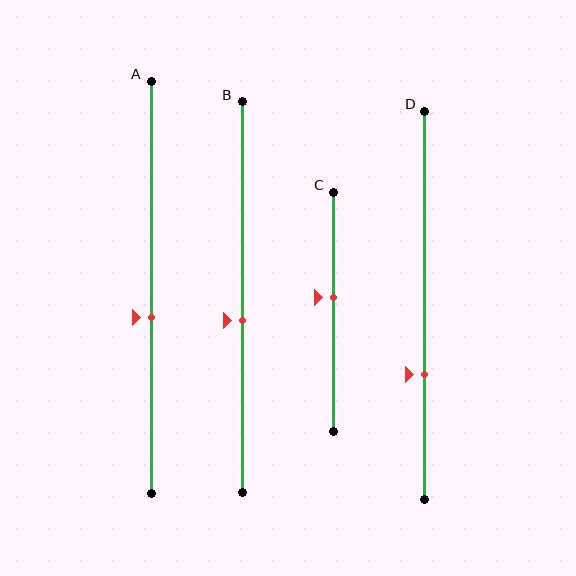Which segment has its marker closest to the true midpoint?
Segment B has its marker closest to the true midpoint.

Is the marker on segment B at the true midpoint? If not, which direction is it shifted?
No, the marker on segment B is shifted downward by about 6% of the segment length.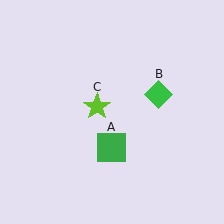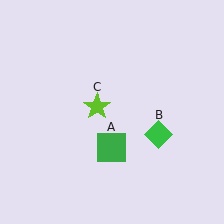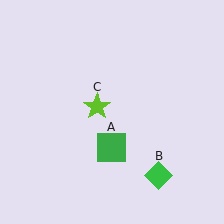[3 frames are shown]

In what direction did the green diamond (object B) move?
The green diamond (object B) moved down.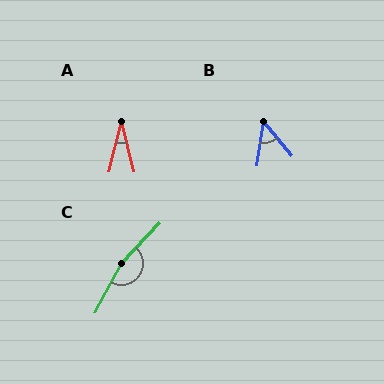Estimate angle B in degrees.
Approximately 48 degrees.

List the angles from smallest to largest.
A (28°), B (48°), C (165°).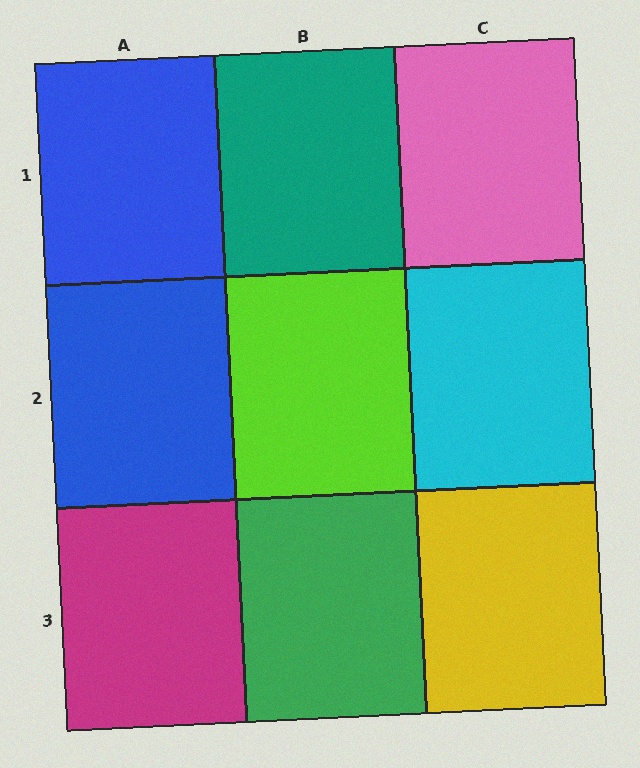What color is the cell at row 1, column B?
Teal.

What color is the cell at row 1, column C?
Pink.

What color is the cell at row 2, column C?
Cyan.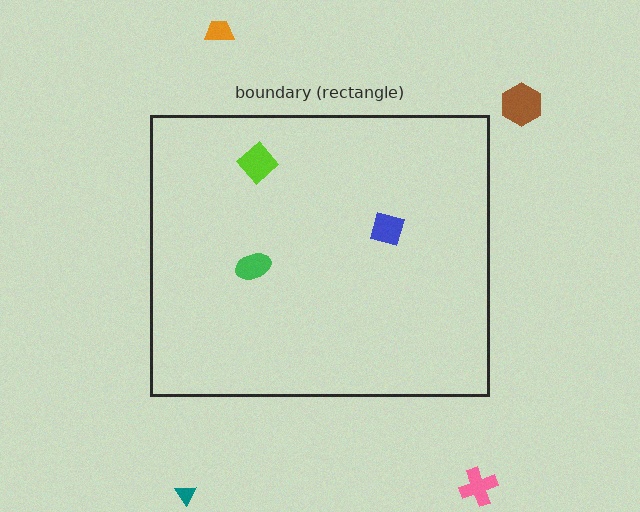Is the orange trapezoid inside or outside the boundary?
Outside.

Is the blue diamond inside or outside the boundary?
Inside.